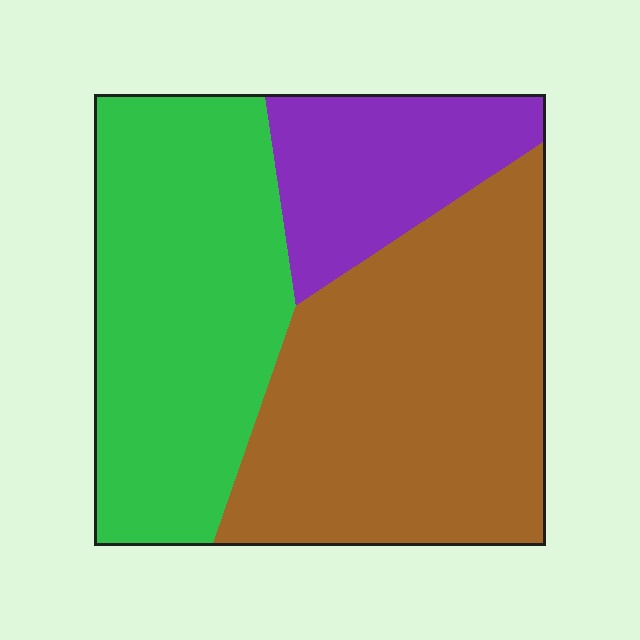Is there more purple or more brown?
Brown.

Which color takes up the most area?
Brown, at roughly 45%.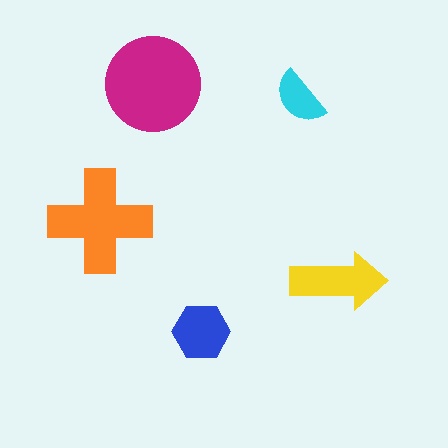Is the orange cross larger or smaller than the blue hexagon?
Larger.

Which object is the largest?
The magenta circle.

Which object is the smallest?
The cyan semicircle.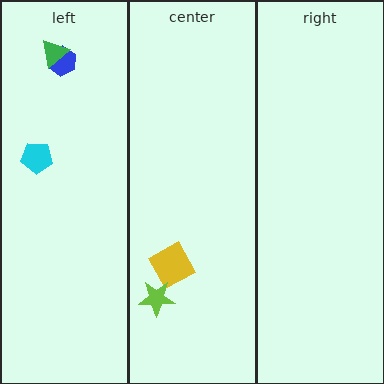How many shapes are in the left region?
3.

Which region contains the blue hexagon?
The left region.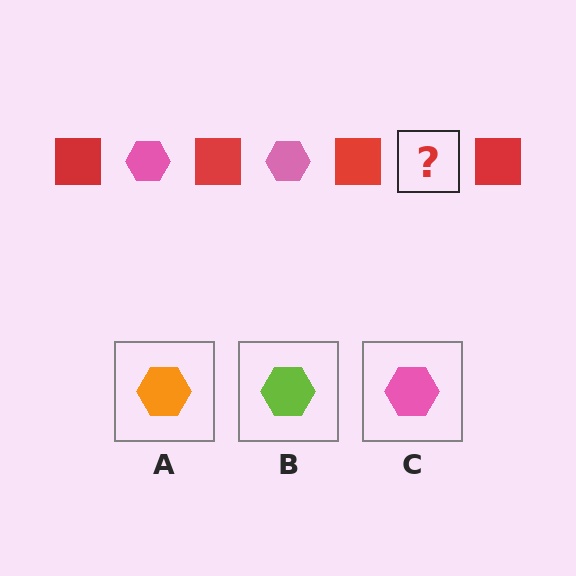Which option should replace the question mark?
Option C.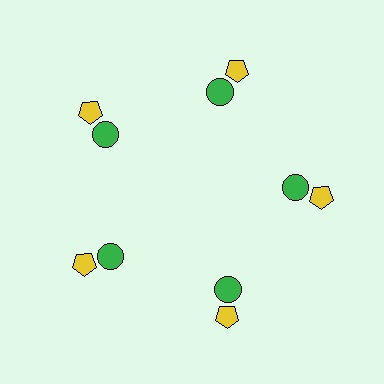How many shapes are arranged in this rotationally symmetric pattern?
There are 10 shapes, arranged in 5 groups of 2.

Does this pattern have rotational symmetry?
Yes, this pattern has 5-fold rotational symmetry. It looks the same after rotating 72 degrees around the center.